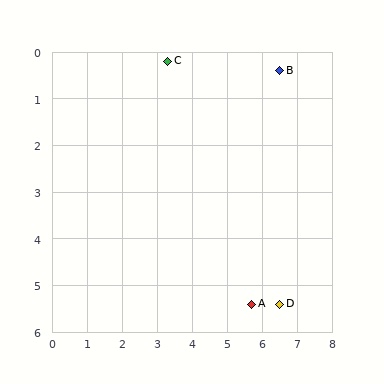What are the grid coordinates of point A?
Point A is at approximately (5.7, 5.4).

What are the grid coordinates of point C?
Point C is at approximately (3.3, 0.2).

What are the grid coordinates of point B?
Point B is at approximately (6.5, 0.4).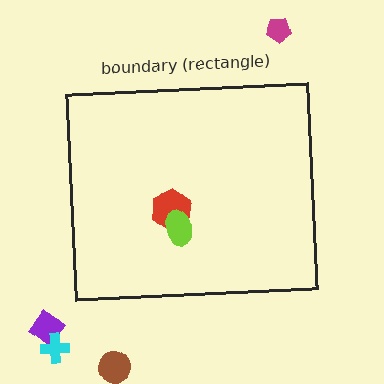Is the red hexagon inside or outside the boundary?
Inside.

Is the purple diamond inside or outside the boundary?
Outside.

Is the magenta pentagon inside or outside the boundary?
Outside.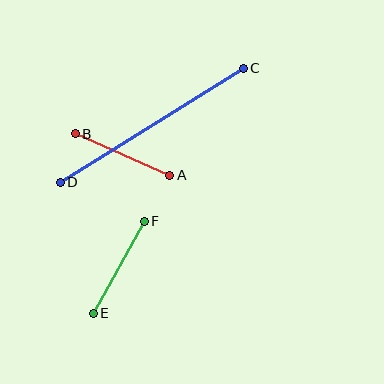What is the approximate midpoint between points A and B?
The midpoint is at approximately (122, 155) pixels.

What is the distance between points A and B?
The distance is approximately 103 pixels.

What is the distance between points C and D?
The distance is approximately 215 pixels.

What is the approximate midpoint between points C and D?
The midpoint is at approximately (152, 125) pixels.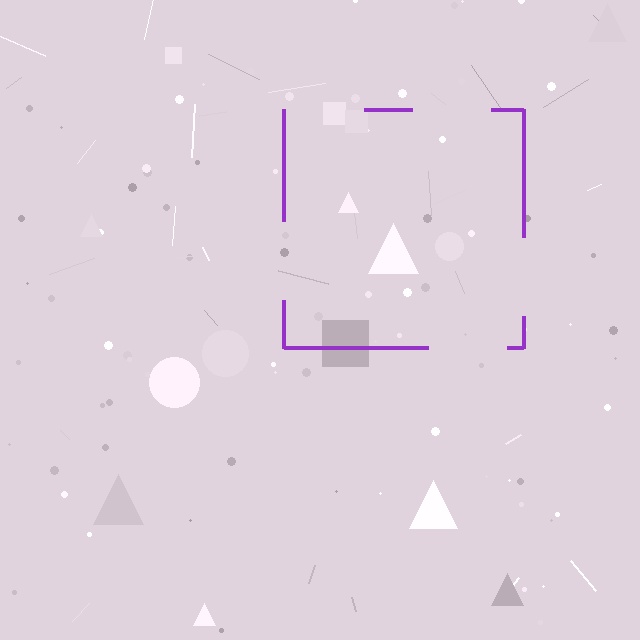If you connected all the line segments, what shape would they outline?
They would outline a square.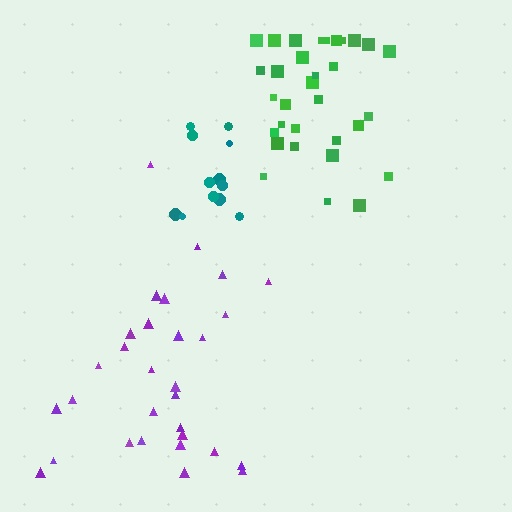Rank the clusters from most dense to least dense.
green, teal, purple.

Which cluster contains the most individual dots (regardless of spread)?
Green (33).